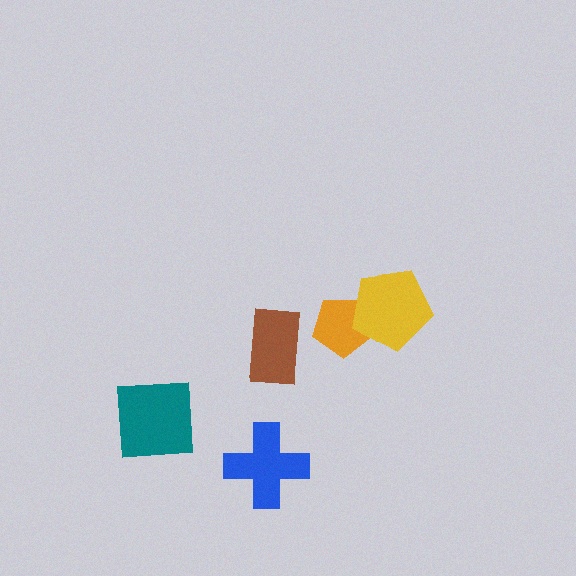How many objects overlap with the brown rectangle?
0 objects overlap with the brown rectangle.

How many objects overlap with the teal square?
0 objects overlap with the teal square.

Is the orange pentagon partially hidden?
Yes, it is partially covered by another shape.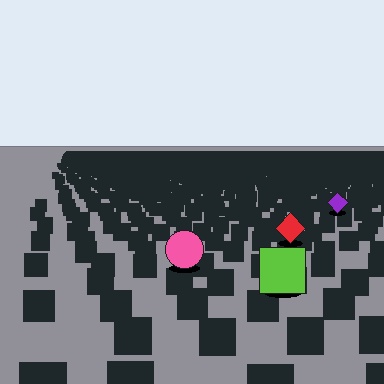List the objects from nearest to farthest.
From nearest to farthest: the lime square, the pink circle, the red diamond, the purple diamond.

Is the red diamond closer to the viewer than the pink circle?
No. The pink circle is closer — you can tell from the texture gradient: the ground texture is coarser near it.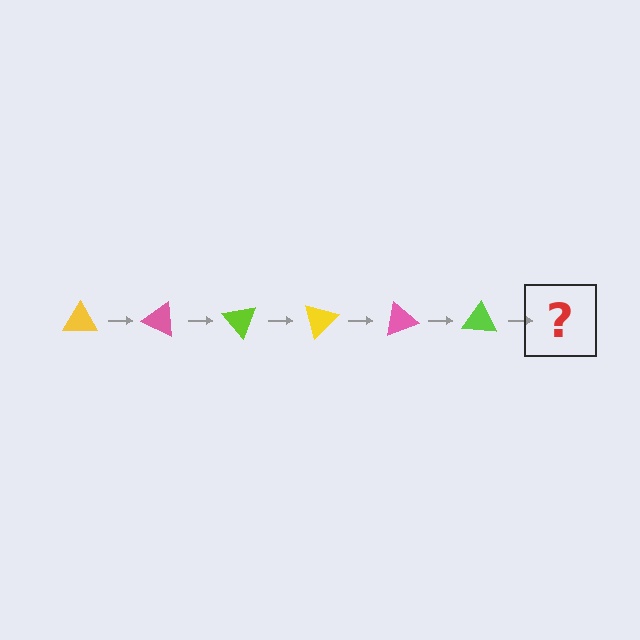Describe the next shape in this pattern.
It should be a yellow triangle, rotated 150 degrees from the start.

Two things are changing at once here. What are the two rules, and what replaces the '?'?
The two rules are that it rotates 25 degrees each step and the color cycles through yellow, pink, and lime. The '?' should be a yellow triangle, rotated 150 degrees from the start.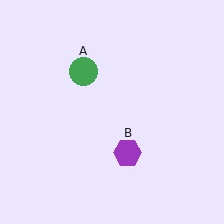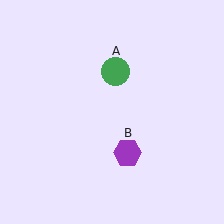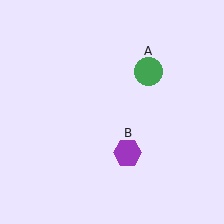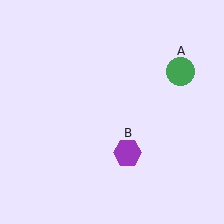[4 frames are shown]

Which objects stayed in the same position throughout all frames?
Purple hexagon (object B) remained stationary.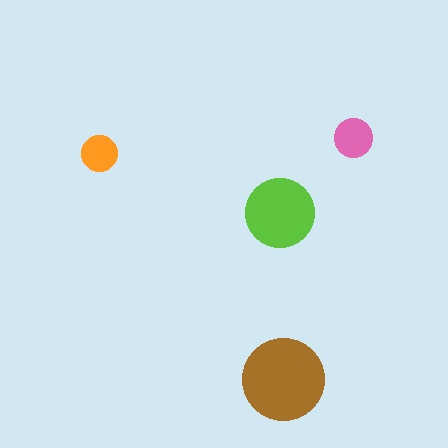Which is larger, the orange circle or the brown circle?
The brown one.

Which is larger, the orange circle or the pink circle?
The pink one.